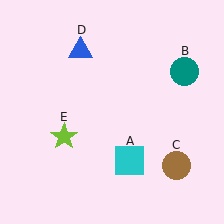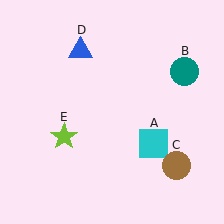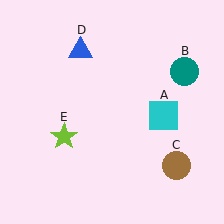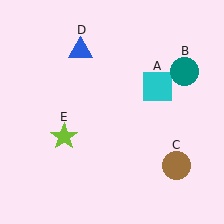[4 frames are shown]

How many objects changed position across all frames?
1 object changed position: cyan square (object A).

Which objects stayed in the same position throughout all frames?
Teal circle (object B) and brown circle (object C) and blue triangle (object D) and lime star (object E) remained stationary.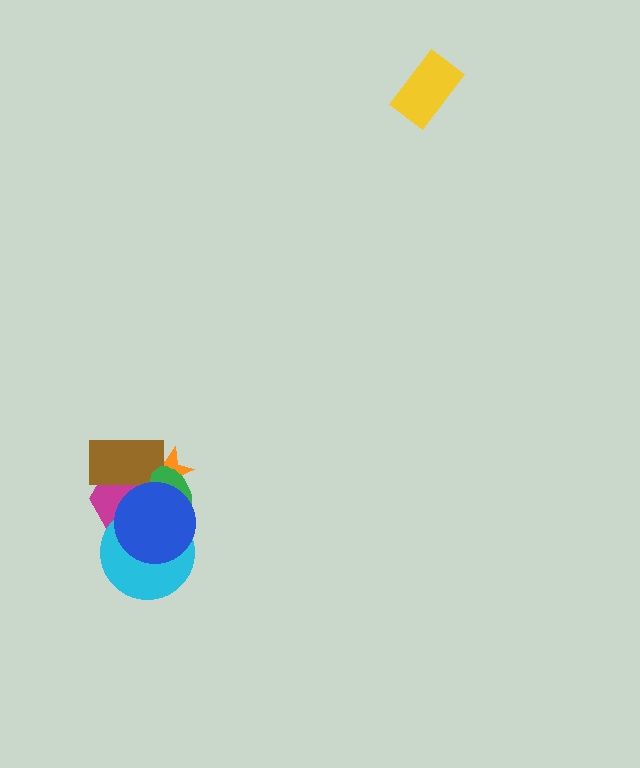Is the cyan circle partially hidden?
Yes, it is partially covered by another shape.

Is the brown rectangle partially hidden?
Yes, it is partially covered by another shape.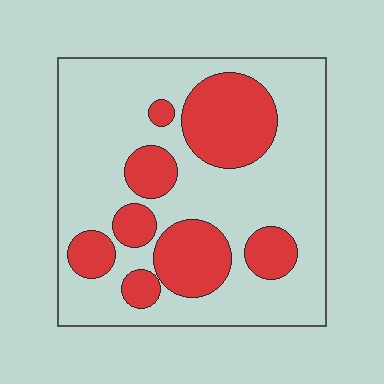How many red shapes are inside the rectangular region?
8.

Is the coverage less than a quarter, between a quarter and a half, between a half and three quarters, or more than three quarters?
Between a quarter and a half.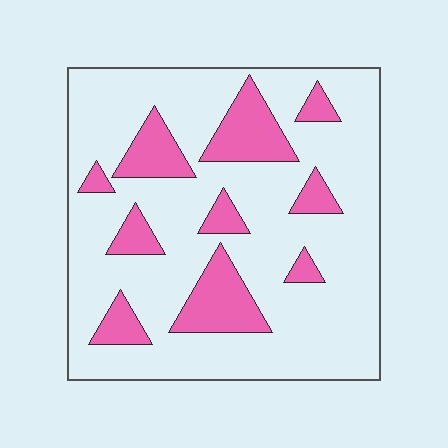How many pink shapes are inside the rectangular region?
10.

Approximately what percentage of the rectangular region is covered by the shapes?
Approximately 20%.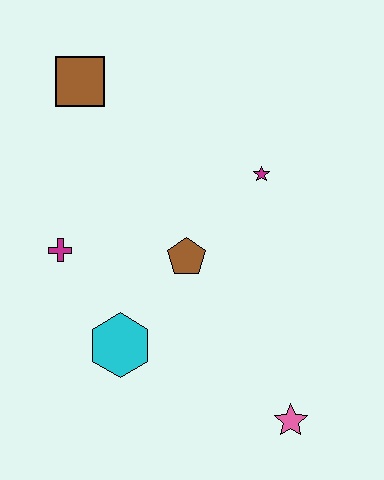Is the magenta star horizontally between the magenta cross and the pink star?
Yes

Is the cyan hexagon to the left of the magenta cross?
No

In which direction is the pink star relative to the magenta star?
The pink star is below the magenta star.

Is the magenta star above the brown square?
No